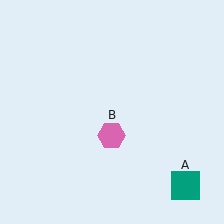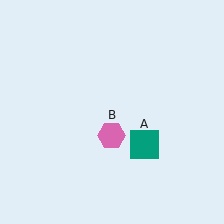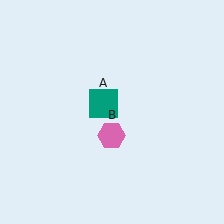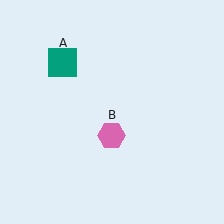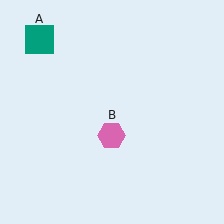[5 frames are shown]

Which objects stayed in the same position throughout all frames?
Pink hexagon (object B) remained stationary.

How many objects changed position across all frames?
1 object changed position: teal square (object A).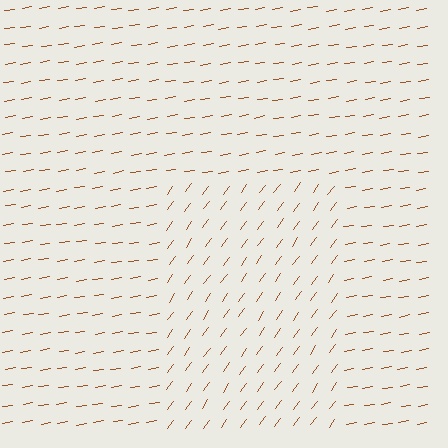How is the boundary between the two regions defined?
The boundary is defined purely by a change in line orientation (approximately 45 degrees difference). All lines are the same color and thickness.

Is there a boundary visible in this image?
Yes, there is a texture boundary formed by a change in line orientation.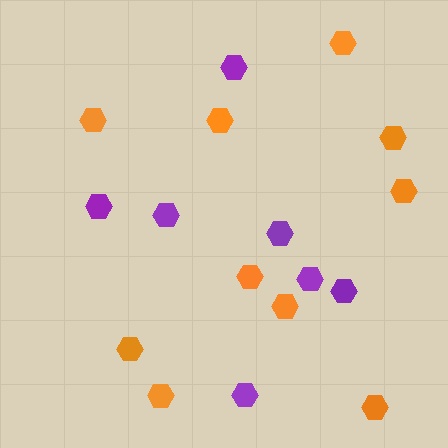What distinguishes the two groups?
There are 2 groups: one group of purple hexagons (7) and one group of orange hexagons (10).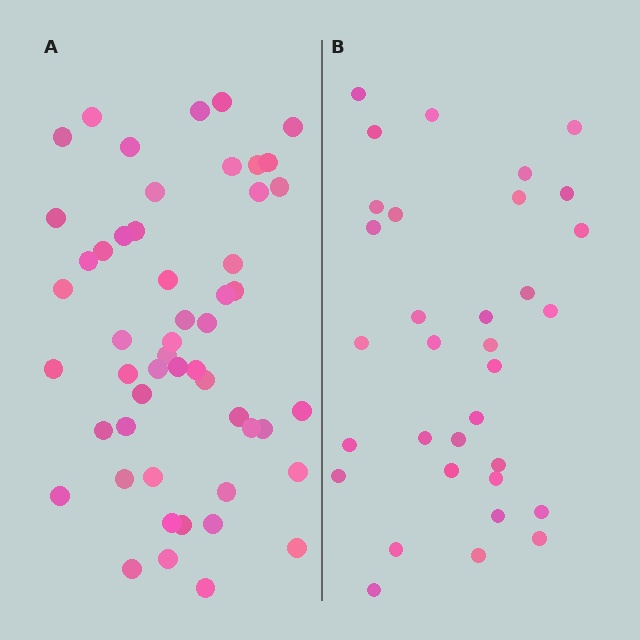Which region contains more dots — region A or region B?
Region A (the left region) has more dots.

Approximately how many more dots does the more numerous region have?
Region A has approximately 20 more dots than region B.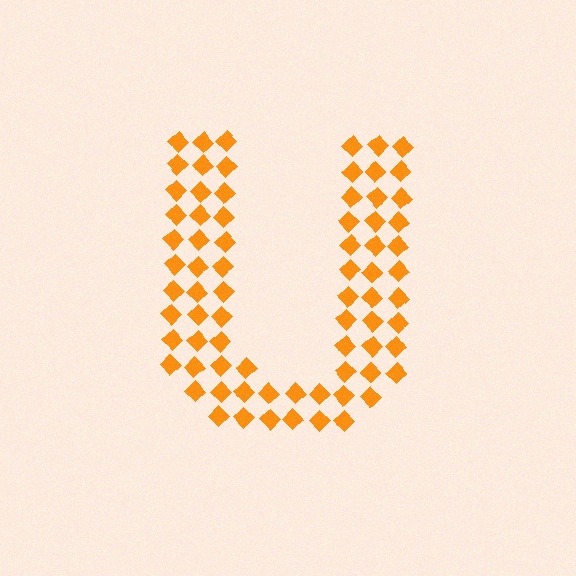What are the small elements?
The small elements are diamonds.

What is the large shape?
The large shape is the letter U.